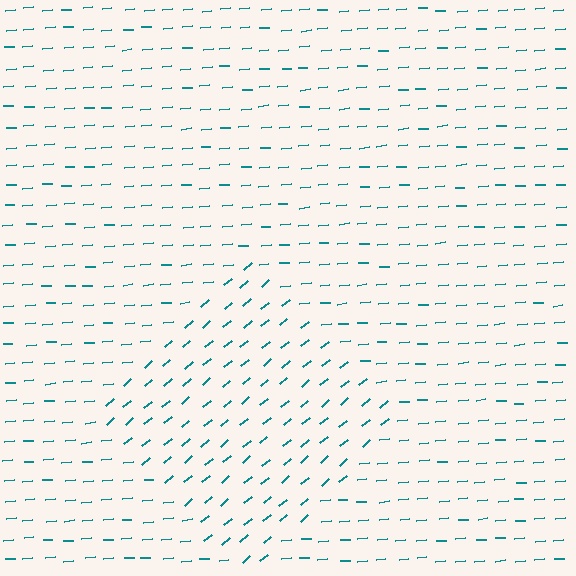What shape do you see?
I see a diamond.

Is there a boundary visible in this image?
Yes, there is a texture boundary formed by a change in line orientation.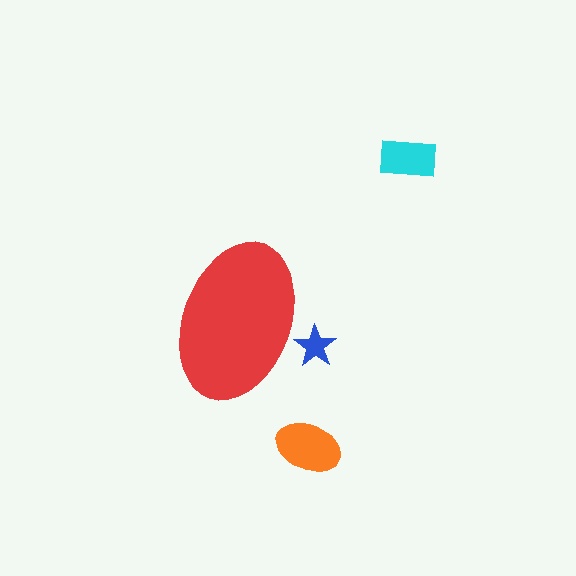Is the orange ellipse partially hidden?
No, the orange ellipse is fully visible.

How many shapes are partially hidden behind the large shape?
1 shape is partially hidden.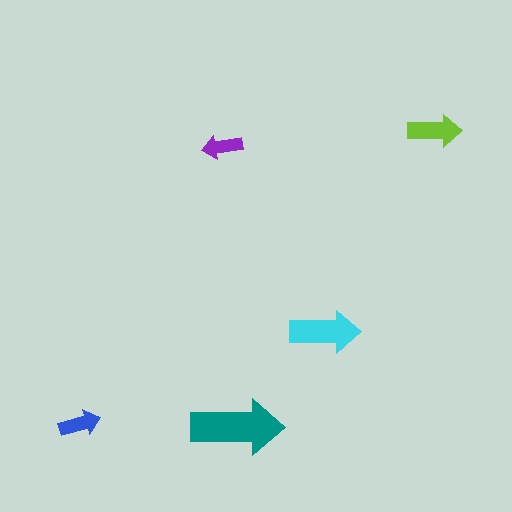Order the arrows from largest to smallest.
the teal one, the cyan one, the lime one, the blue one, the purple one.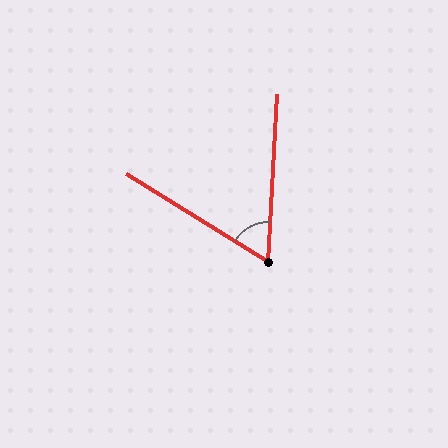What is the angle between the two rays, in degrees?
Approximately 61 degrees.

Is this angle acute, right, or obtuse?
It is acute.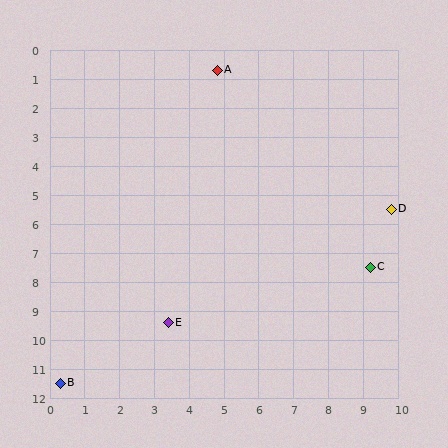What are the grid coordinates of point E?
Point E is at approximately (3.4, 9.4).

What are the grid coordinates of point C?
Point C is at approximately (9.2, 7.5).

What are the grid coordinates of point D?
Point D is at approximately (9.8, 5.5).